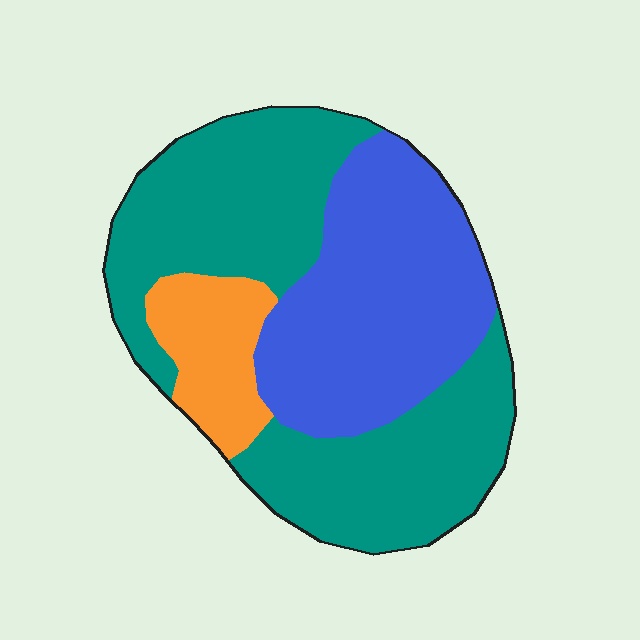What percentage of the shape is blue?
Blue takes up about three eighths (3/8) of the shape.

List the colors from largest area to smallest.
From largest to smallest: teal, blue, orange.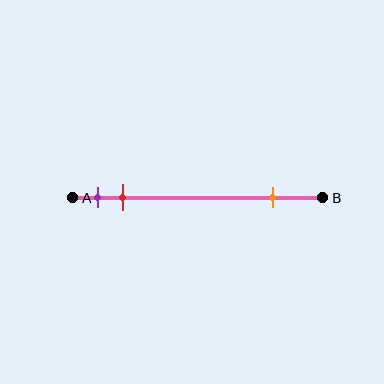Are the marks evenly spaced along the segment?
No, the marks are not evenly spaced.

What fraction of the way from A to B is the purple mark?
The purple mark is approximately 10% (0.1) of the way from A to B.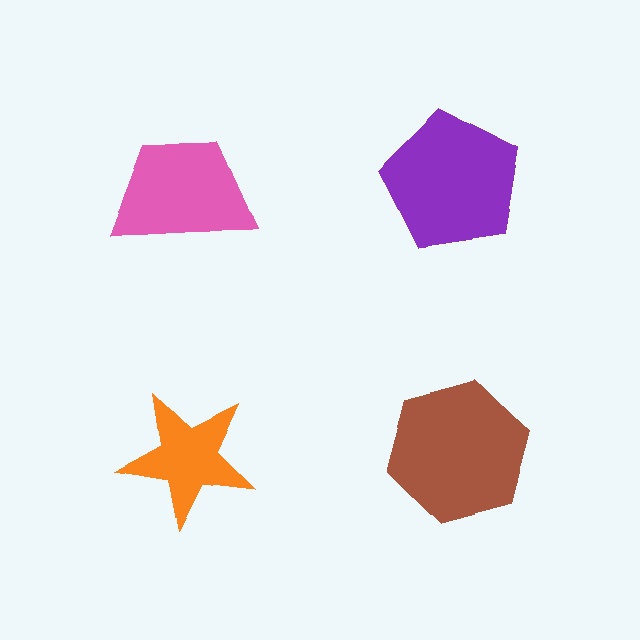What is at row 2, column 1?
An orange star.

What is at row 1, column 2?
A purple pentagon.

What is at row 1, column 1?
A pink trapezoid.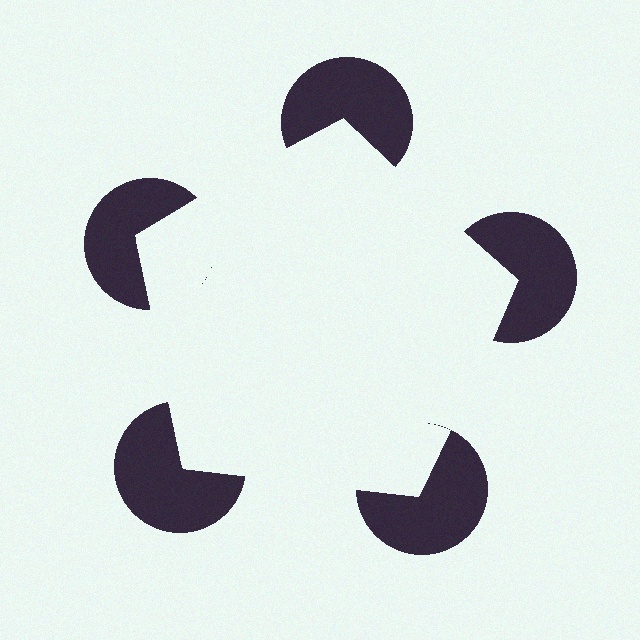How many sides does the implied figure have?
5 sides.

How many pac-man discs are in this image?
There are 5 — one at each vertex of the illusory pentagon.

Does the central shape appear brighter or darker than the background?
It typically appears slightly brighter than the background, even though no actual brightness change is drawn.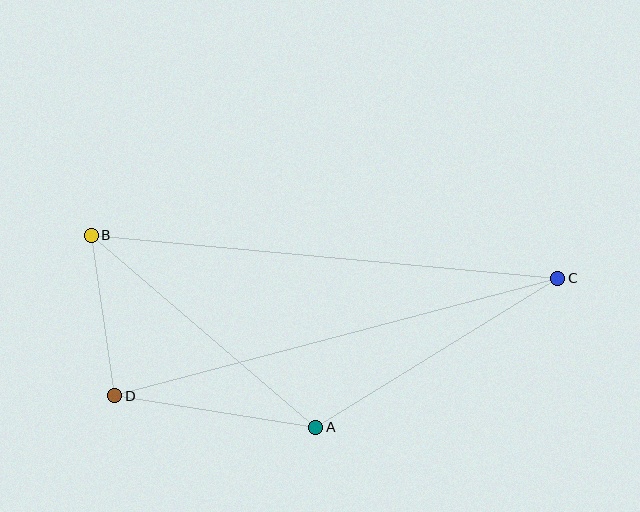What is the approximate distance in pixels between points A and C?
The distance between A and C is approximately 284 pixels.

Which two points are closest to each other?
Points B and D are closest to each other.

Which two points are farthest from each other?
Points B and C are farthest from each other.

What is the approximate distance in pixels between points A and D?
The distance between A and D is approximately 204 pixels.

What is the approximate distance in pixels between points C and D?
The distance between C and D is approximately 458 pixels.